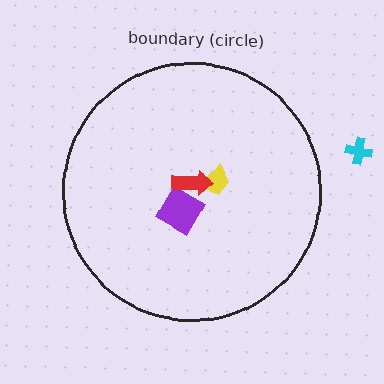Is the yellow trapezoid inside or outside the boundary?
Inside.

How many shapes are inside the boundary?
3 inside, 1 outside.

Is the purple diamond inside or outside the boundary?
Inside.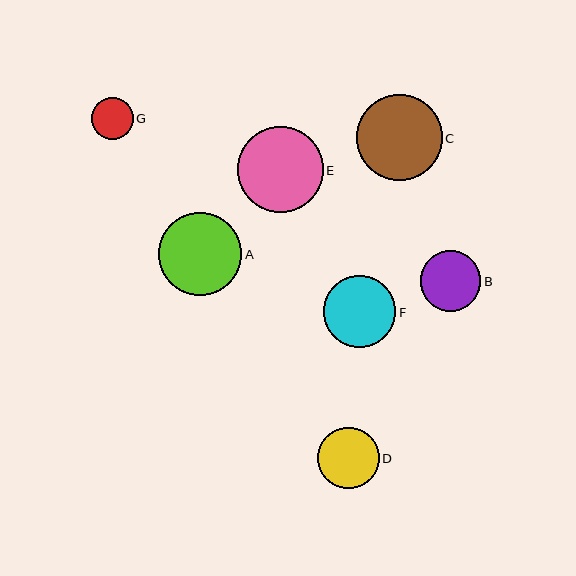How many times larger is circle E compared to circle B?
Circle E is approximately 1.4 times the size of circle B.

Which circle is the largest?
Circle E is the largest with a size of approximately 86 pixels.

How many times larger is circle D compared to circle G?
Circle D is approximately 1.5 times the size of circle G.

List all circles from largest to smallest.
From largest to smallest: E, C, A, F, D, B, G.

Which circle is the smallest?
Circle G is the smallest with a size of approximately 42 pixels.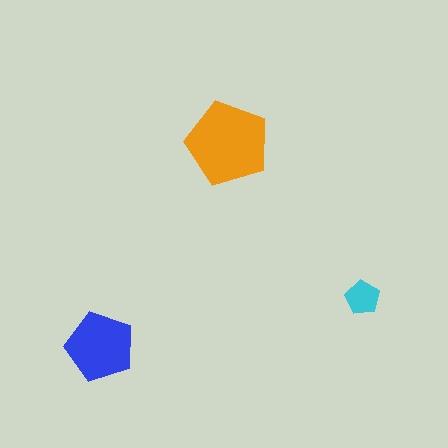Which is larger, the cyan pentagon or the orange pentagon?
The orange one.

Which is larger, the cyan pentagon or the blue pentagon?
The blue one.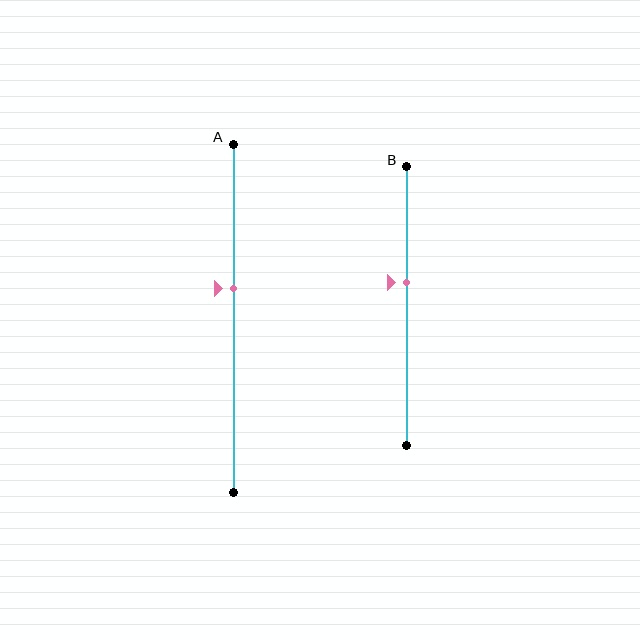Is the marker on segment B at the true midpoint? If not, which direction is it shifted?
No, the marker on segment B is shifted upward by about 9% of the segment length.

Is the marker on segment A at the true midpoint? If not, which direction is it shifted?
No, the marker on segment A is shifted upward by about 9% of the segment length.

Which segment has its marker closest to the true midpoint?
Segment A has its marker closest to the true midpoint.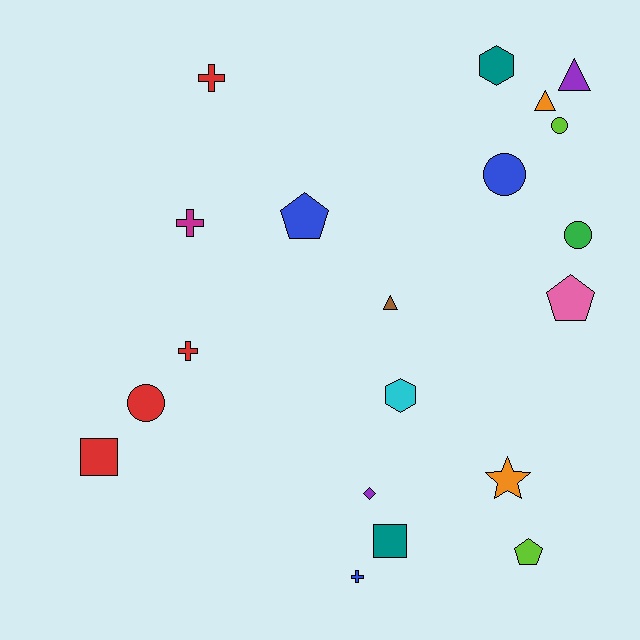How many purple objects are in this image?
There are 2 purple objects.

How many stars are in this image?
There is 1 star.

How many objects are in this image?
There are 20 objects.